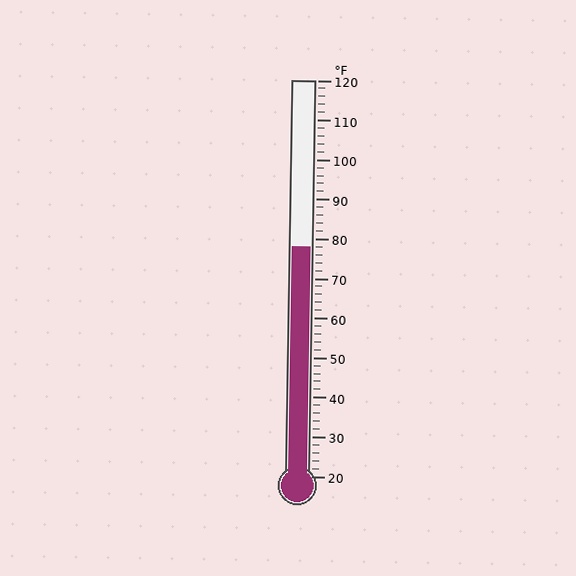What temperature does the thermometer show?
The thermometer shows approximately 78°F.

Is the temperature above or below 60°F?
The temperature is above 60°F.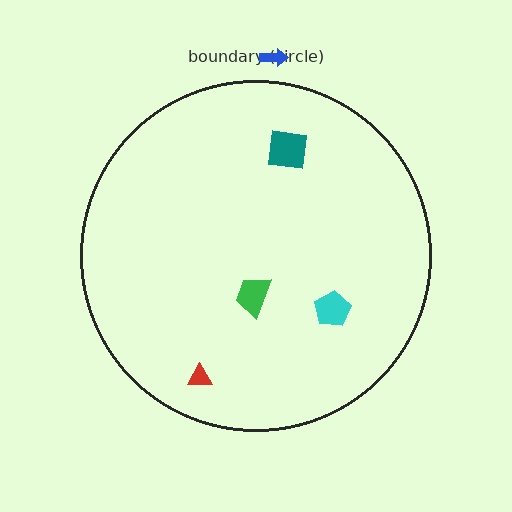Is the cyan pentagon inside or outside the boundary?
Inside.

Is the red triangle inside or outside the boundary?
Inside.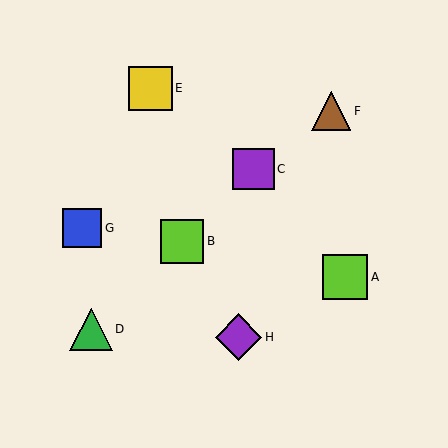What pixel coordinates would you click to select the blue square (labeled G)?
Click at (82, 228) to select the blue square G.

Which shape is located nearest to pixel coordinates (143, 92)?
The yellow square (labeled E) at (150, 88) is nearest to that location.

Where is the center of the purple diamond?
The center of the purple diamond is at (239, 337).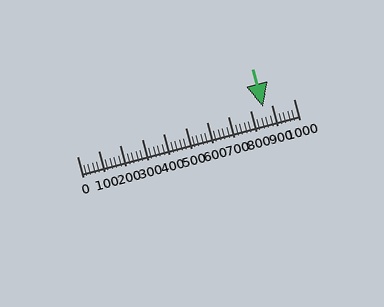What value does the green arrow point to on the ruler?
The green arrow points to approximately 860.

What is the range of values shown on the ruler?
The ruler shows values from 0 to 1000.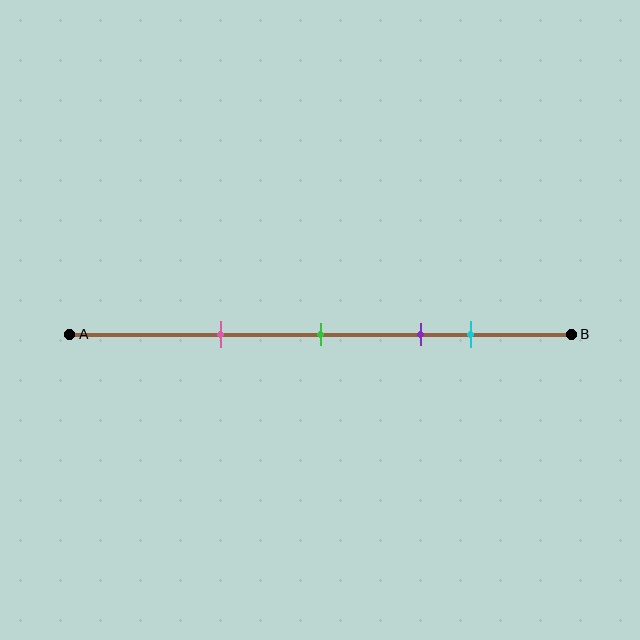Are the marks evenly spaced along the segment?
No, the marks are not evenly spaced.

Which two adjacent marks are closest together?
The purple and cyan marks are the closest adjacent pair.